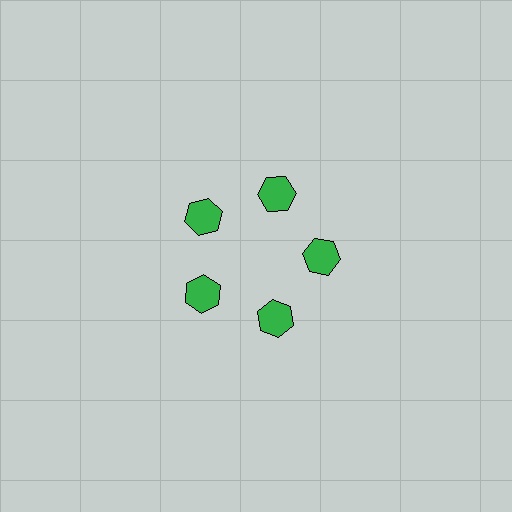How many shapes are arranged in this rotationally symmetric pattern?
There are 5 shapes, arranged in 5 groups of 1.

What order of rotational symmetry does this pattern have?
This pattern has 5-fold rotational symmetry.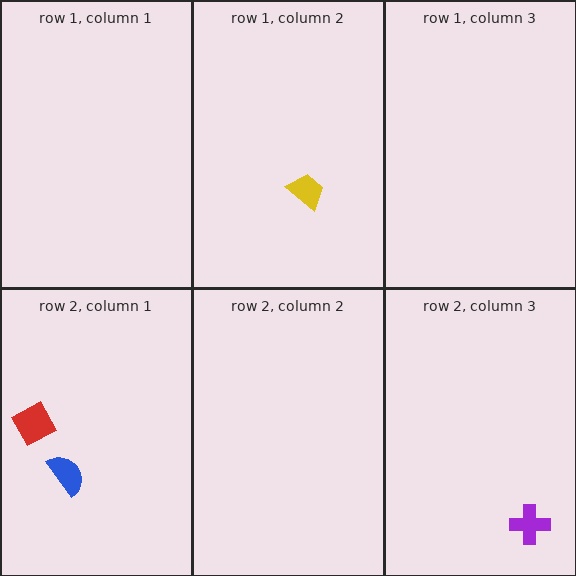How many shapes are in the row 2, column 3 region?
1.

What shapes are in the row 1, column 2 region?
The yellow trapezoid.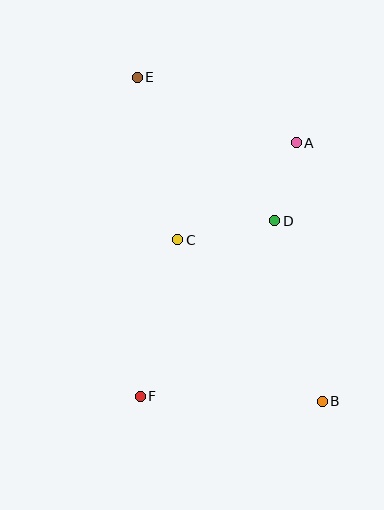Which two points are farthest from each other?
Points B and E are farthest from each other.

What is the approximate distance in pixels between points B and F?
The distance between B and F is approximately 182 pixels.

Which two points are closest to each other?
Points A and D are closest to each other.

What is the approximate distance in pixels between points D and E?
The distance between D and E is approximately 199 pixels.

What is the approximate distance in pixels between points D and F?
The distance between D and F is approximately 221 pixels.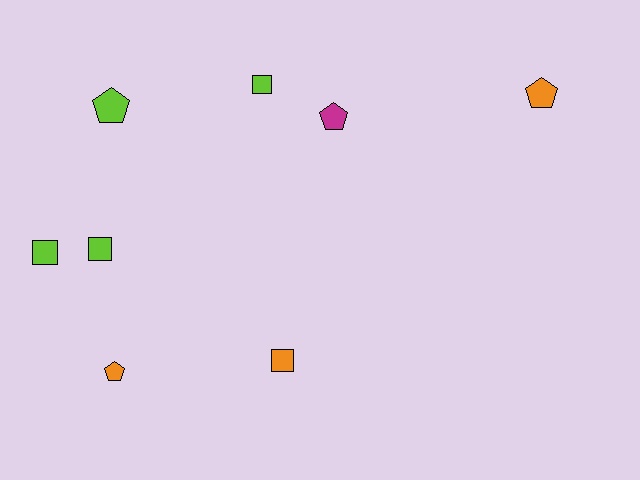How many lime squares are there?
There are 3 lime squares.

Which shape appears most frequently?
Square, with 4 objects.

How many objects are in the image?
There are 8 objects.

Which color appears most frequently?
Lime, with 4 objects.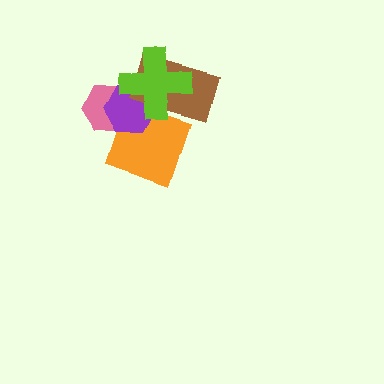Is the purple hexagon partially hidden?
Yes, it is partially covered by another shape.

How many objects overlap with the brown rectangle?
3 objects overlap with the brown rectangle.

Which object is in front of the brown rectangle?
The lime cross is in front of the brown rectangle.